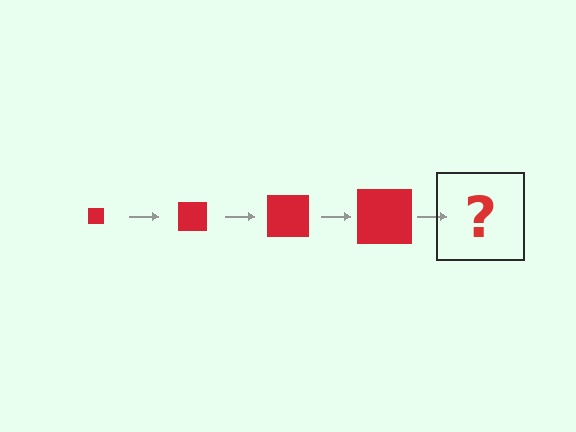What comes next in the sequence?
The next element should be a red square, larger than the previous one.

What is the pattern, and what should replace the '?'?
The pattern is that the square gets progressively larger each step. The '?' should be a red square, larger than the previous one.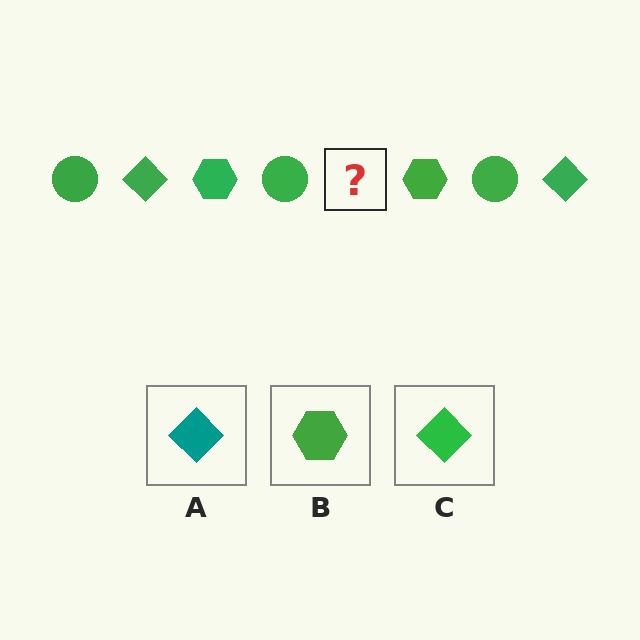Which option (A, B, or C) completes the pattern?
C.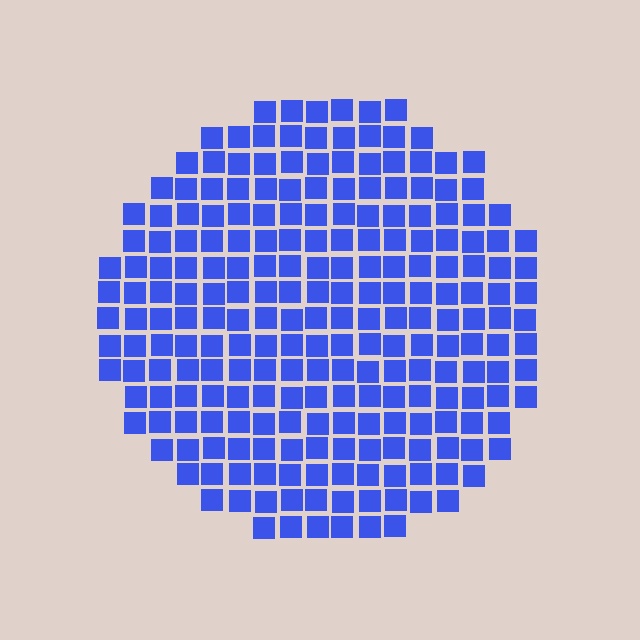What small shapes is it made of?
It is made of small squares.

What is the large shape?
The large shape is a circle.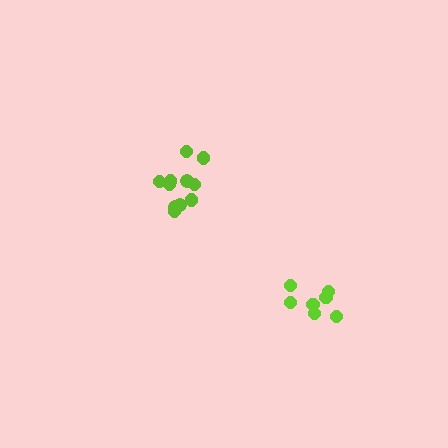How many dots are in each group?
Group 1: 11 dots, Group 2: 7 dots (18 total).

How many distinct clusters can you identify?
There are 2 distinct clusters.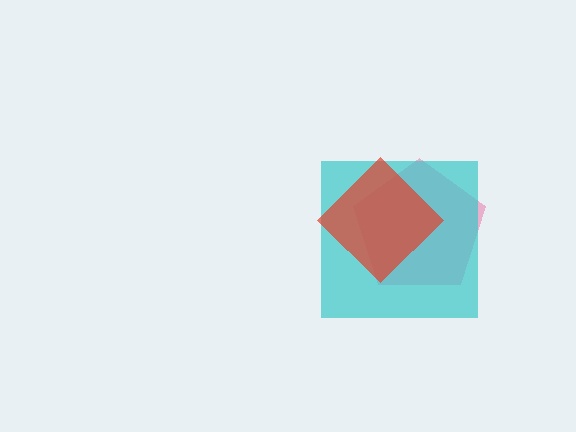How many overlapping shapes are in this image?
There are 3 overlapping shapes in the image.